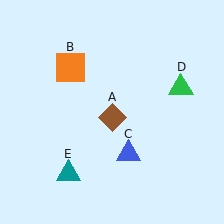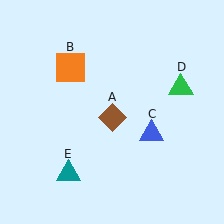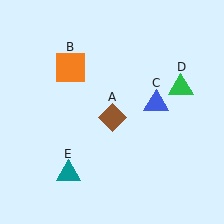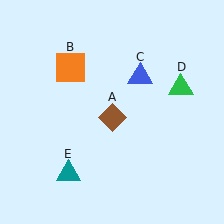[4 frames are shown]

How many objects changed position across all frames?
1 object changed position: blue triangle (object C).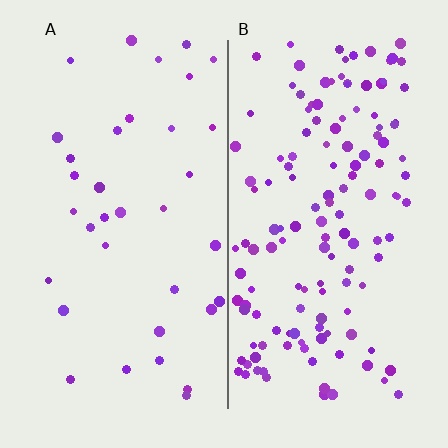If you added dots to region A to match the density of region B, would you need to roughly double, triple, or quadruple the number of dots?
Approximately quadruple.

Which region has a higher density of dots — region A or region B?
B (the right).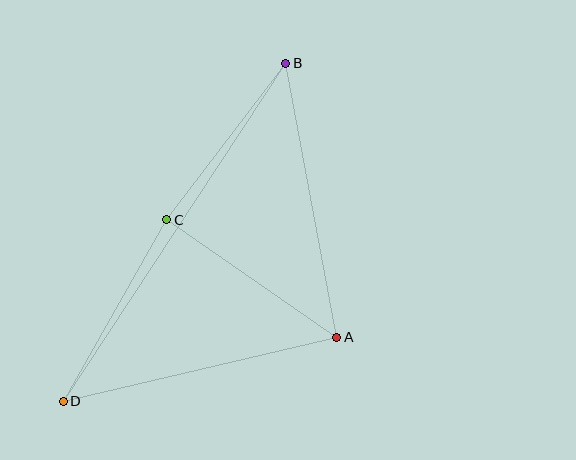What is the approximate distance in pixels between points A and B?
The distance between A and B is approximately 279 pixels.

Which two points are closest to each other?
Points B and C are closest to each other.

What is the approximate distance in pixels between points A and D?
The distance between A and D is approximately 281 pixels.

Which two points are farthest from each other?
Points B and D are farthest from each other.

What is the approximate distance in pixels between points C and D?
The distance between C and D is approximately 209 pixels.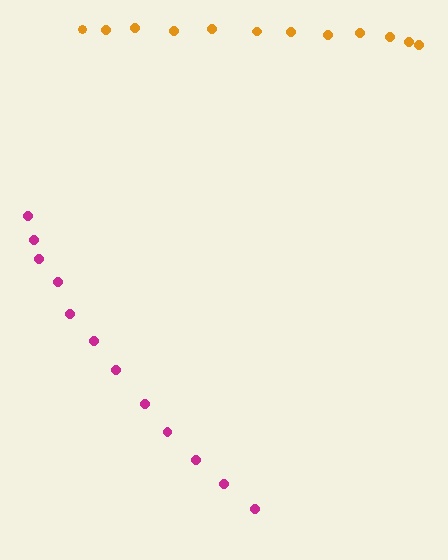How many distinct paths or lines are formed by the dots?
There are 2 distinct paths.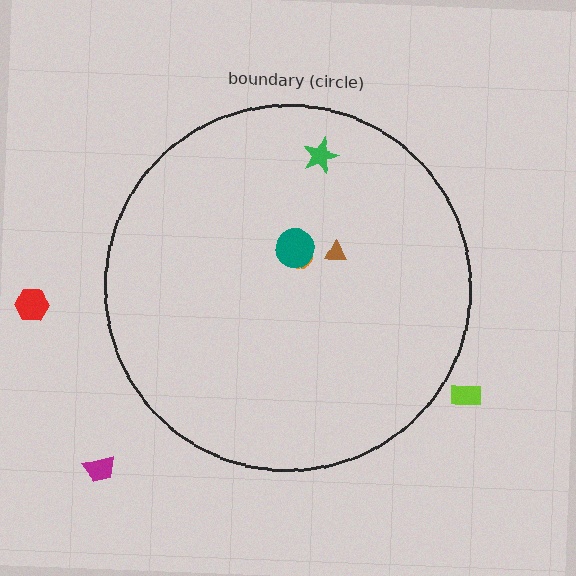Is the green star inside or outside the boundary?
Inside.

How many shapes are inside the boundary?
4 inside, 3 outside.